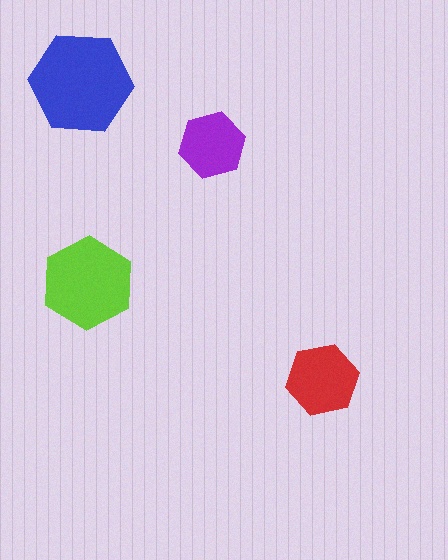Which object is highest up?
The blue hexagon is topmost.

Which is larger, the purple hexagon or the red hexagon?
The red one.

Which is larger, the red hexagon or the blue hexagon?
The blue one.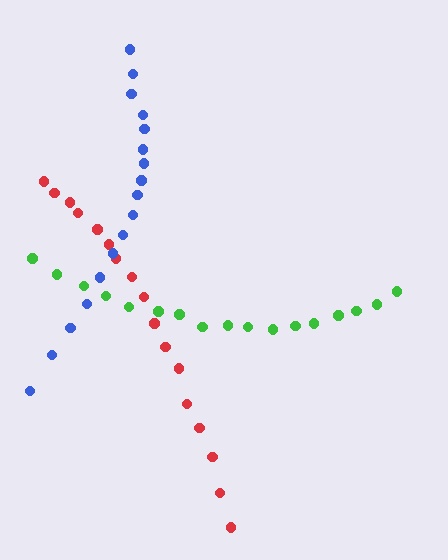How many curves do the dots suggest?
There are 3 distinct paths.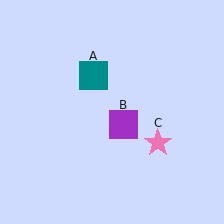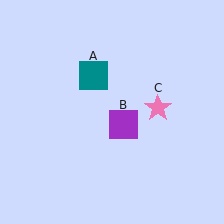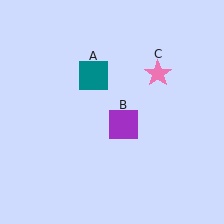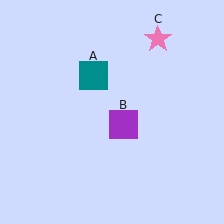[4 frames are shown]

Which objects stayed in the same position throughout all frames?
Teal square (object A) and purple square (object B) remained stationary.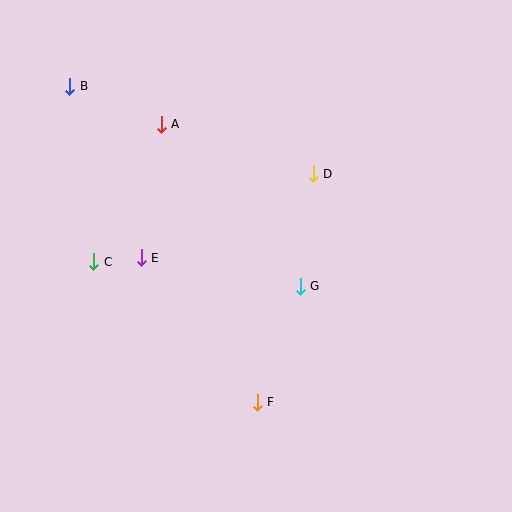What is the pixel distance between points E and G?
The distance between E and G is 162 pixels.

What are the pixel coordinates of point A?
Point A is at (161, 124).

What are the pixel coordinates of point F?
Point F is at (257, 402).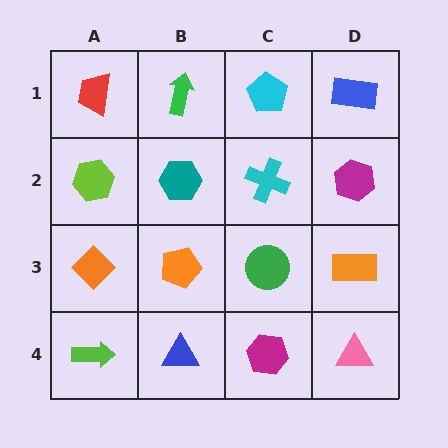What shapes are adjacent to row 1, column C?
A cyan cross (row 2, column C), a green arrow (row 1, column B), a blue rectangle (row 1, column D).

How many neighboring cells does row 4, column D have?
2.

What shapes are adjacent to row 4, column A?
An orange diamond (row 3, column A), a blue triangle (row 4, column B).